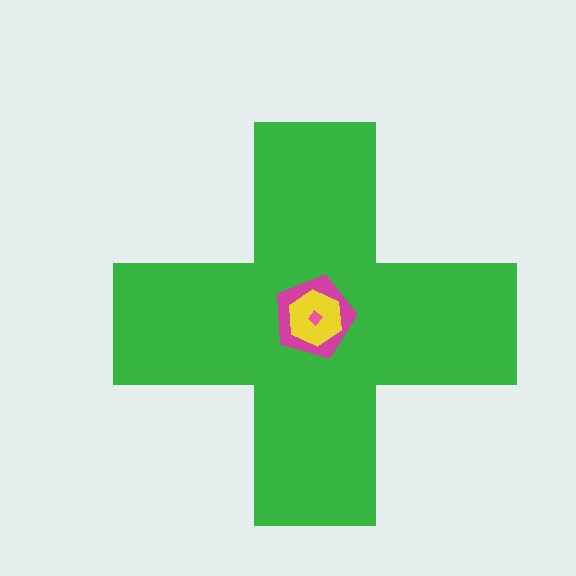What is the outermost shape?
The green cross.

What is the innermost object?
The pink diamond.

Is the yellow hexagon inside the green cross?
Yes.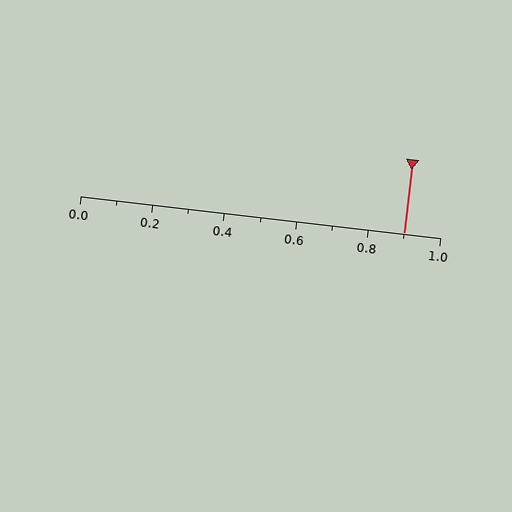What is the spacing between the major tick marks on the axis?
The major ticks are spaced 0.2 apart.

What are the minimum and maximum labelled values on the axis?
The axis runs from 0.0 to 1.0.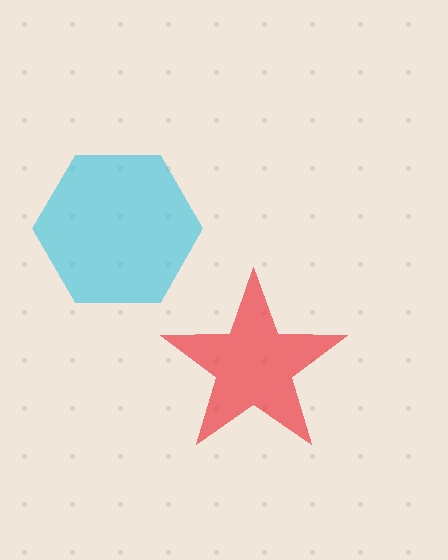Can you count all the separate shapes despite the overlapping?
Yes, there are 2 separate shapes.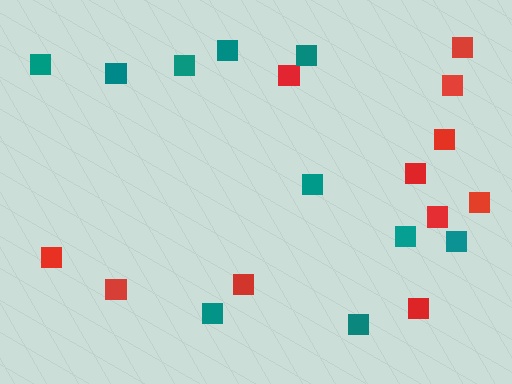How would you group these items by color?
There are 2 groups: one group of red squares (11) and one group of teal squares (10).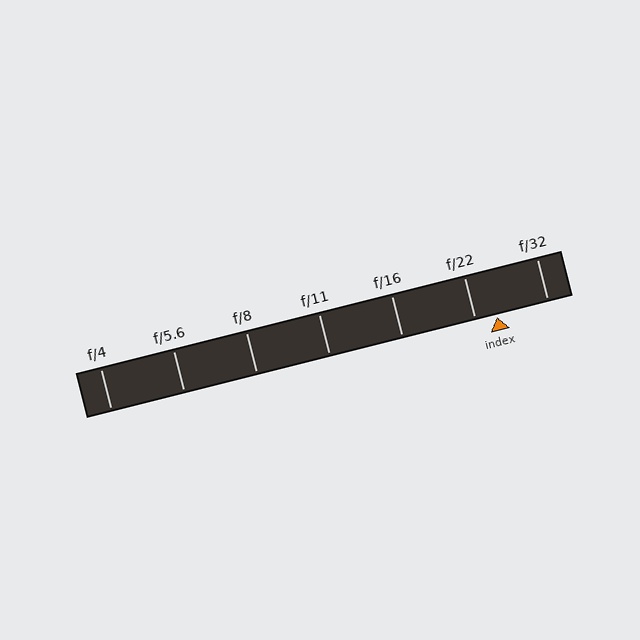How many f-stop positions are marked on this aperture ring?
There are 7 f-stop positions marked.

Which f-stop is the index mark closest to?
The index mark is closest to f/22.